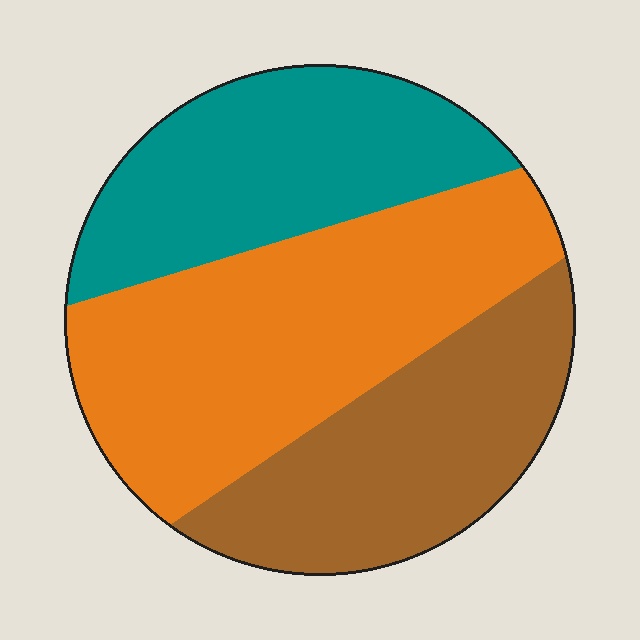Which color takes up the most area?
Orange, at roughly 40%.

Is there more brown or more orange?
Orange.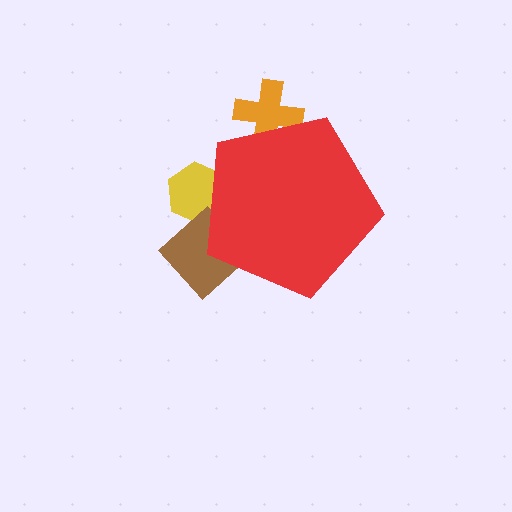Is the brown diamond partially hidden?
Yes, the brown diamond is partially hidden behind the red pentagon.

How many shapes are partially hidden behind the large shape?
3 shapes are partially hidden.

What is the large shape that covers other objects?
A red pentagon.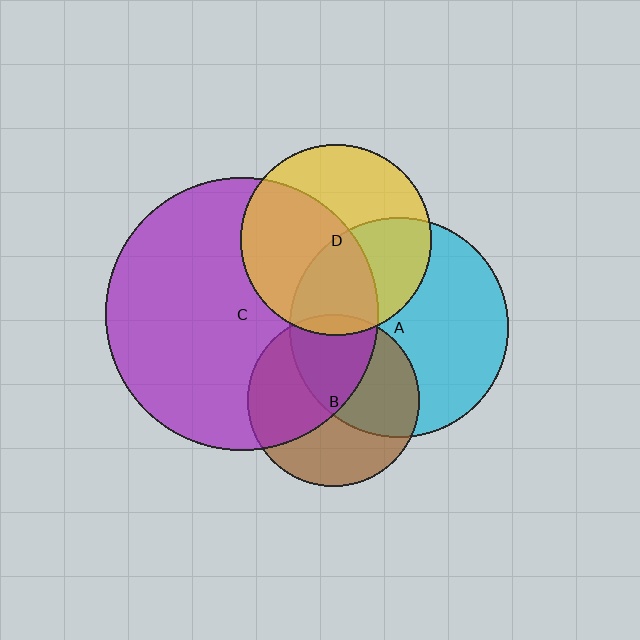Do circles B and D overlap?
Yes.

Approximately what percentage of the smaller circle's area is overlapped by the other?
Approximately 5%.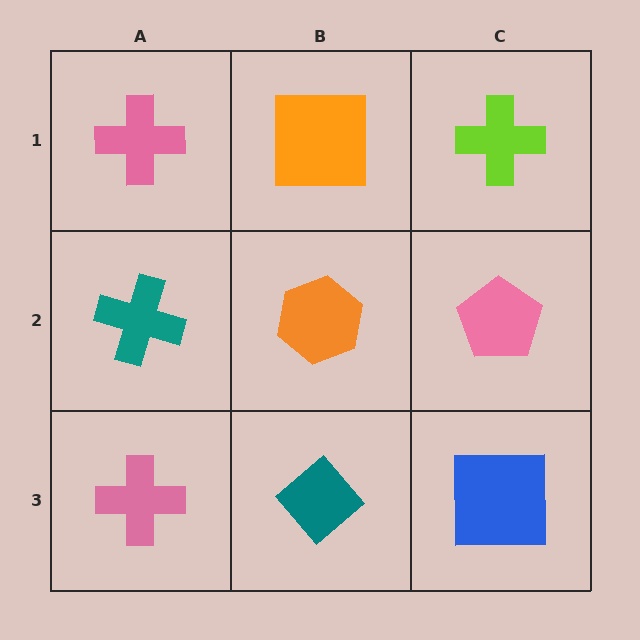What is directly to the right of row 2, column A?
An orange hexagon.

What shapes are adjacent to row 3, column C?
A pink pentagon (row 2, column C), a teal diamond (row 3, column B).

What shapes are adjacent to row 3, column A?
A teal cross (row 2, column A), a teal diamond (row 3, column B).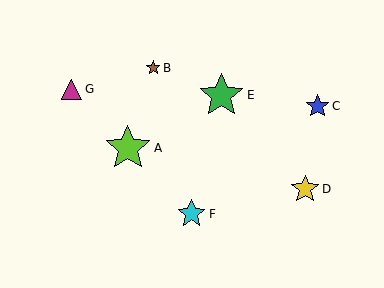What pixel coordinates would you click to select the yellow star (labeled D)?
Click at (305, 189) to select the yellow star D.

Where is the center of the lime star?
The center of the lime star is at (128, 148).